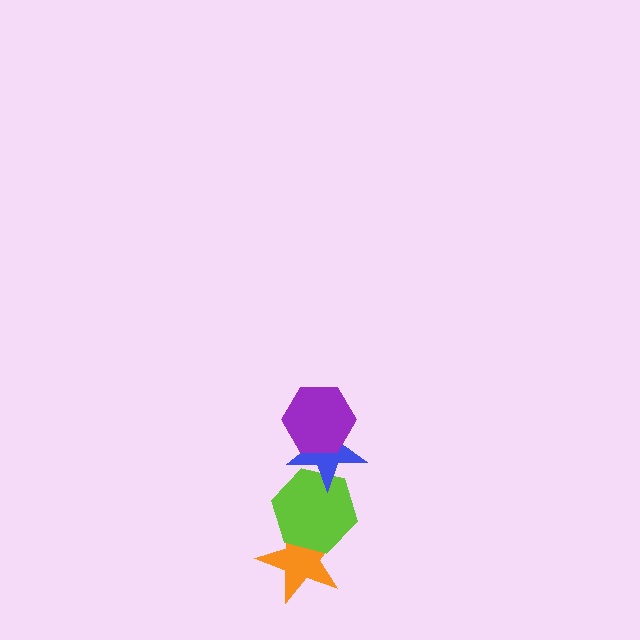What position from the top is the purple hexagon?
The purple hexagon is 1st from the top.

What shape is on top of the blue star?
The purple hexagon is on top of the blue star.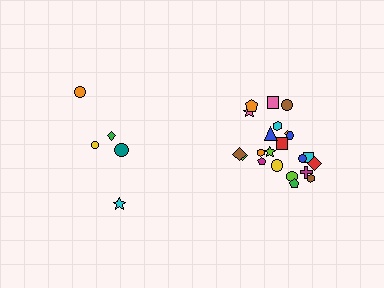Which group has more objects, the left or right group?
The right group.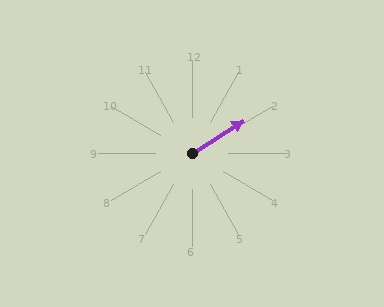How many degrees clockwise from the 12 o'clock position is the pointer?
Approximately 57 degrees.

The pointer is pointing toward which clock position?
Roughly 2 o'clock.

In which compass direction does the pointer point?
Northeast.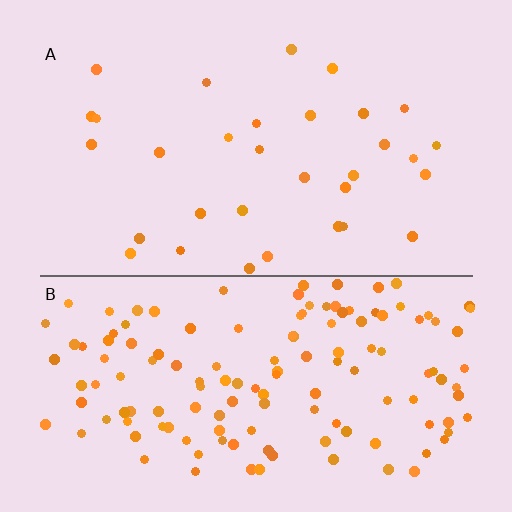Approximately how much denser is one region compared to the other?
Approximately 4.4× — region B over region A.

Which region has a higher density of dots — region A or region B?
B (the bottom).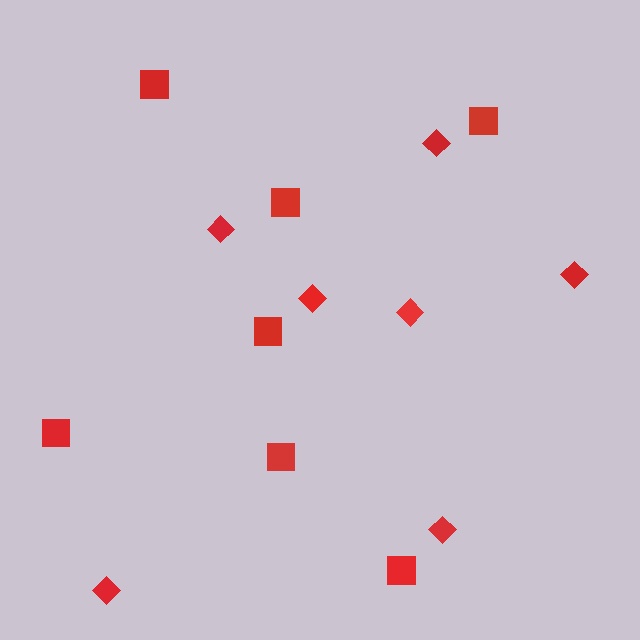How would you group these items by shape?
There are 2 groups: one group of squares (7) and one group of diamonds (7).